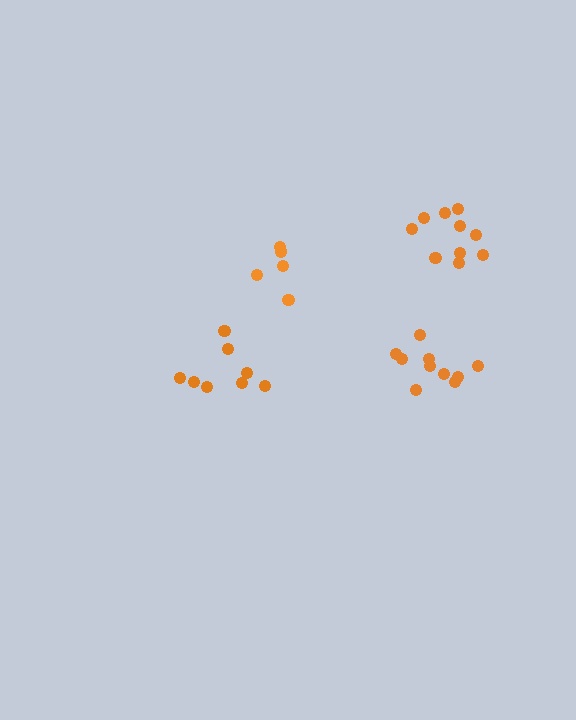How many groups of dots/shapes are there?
There are 4 groups.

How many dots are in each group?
Group 1: 10 dots, Group 2: 8 dots, Group 3: 10 dots, Group 4: 5 dots (33 total).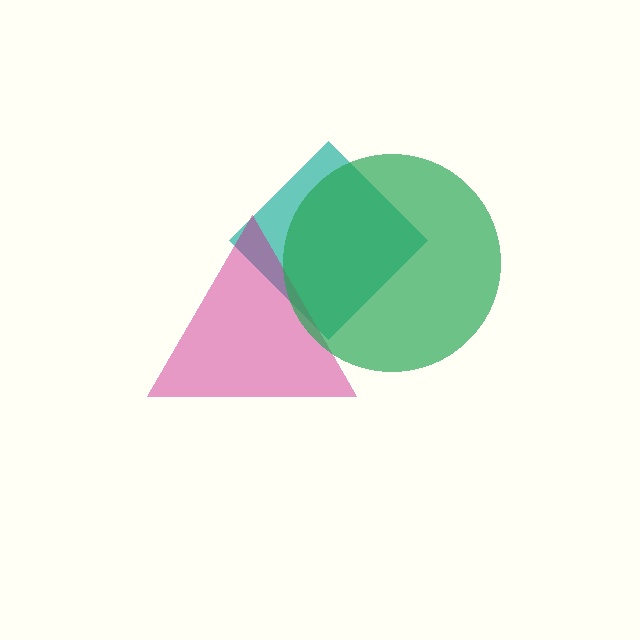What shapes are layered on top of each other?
The layered shapes are: a teal diamond, a magenta triangle, a green circle.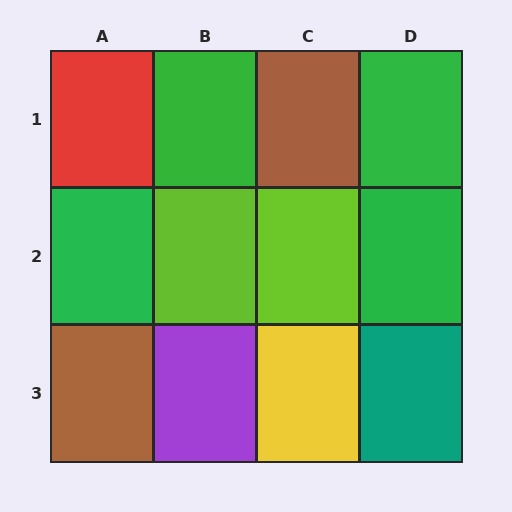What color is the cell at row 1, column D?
Green.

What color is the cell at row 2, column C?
Lime.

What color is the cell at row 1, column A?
Red.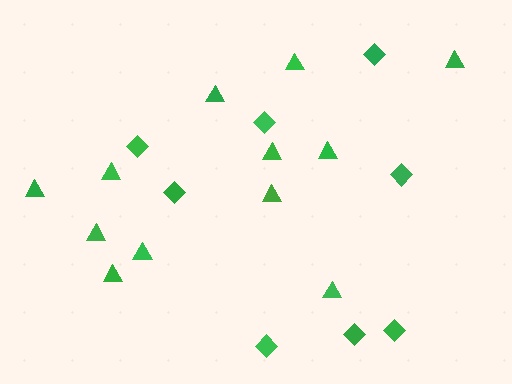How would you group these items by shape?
There are 2 groups: one group of diamonds (8) and one group of triangles (12).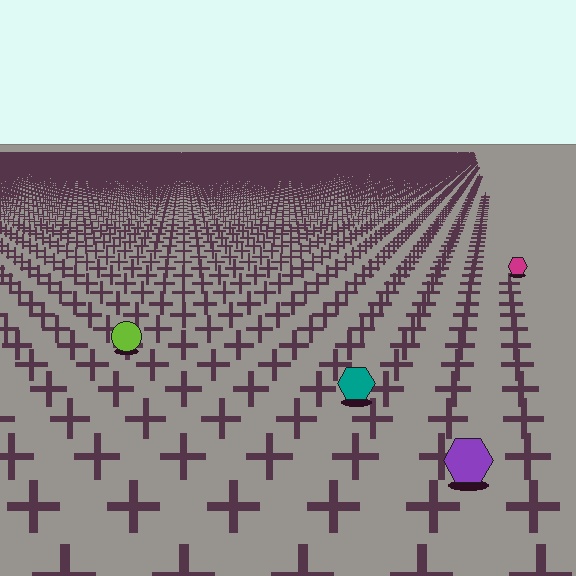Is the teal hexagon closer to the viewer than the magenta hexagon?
Yes. The teal hexagon is closer — you can tell from the texture gradient: the ground texture is coarser near it.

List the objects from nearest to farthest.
From nearest to farthest: the purple hexagon, the teal hexagon, the lime circle, the magenta hexagon.